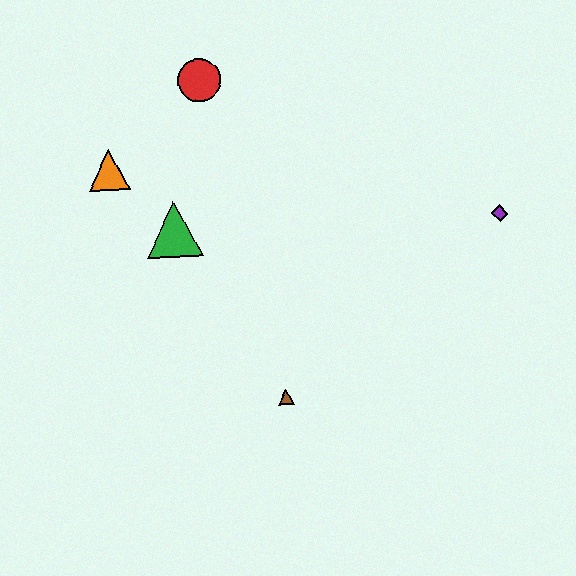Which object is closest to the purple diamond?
The brown triangle is closest to the purple diamond.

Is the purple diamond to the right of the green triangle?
Yes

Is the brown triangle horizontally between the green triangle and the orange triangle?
No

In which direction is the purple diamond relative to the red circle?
The purple diamond is to the right of the red circle.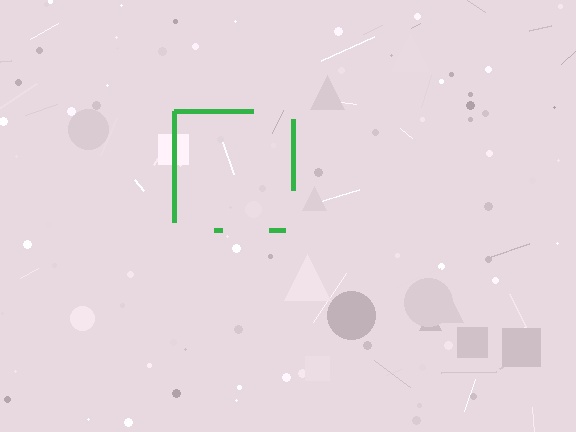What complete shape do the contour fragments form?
The contour fragments form a square.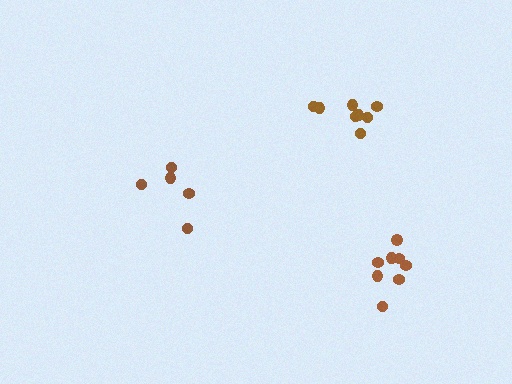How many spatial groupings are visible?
There are 3 spatial groupings.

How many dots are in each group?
Group 1: 5 dots, Group 2: 8 dots, Group 3: 8 dots (21 total).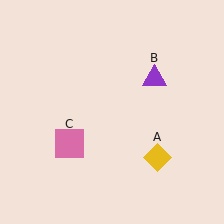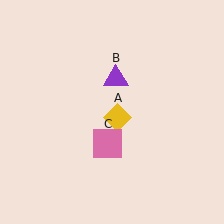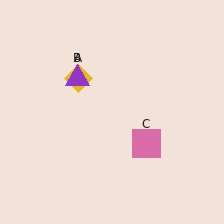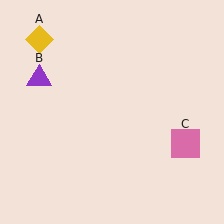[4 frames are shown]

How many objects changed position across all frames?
3 objects changed position: yellow diamond (object A), purple triangle (object B), pink square (object C).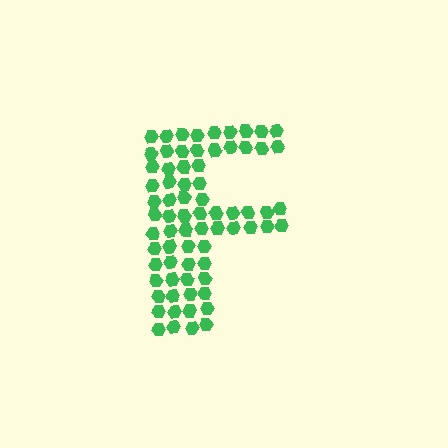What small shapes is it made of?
It is made of small hexagons.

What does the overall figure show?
The overall figure shows the letter F.